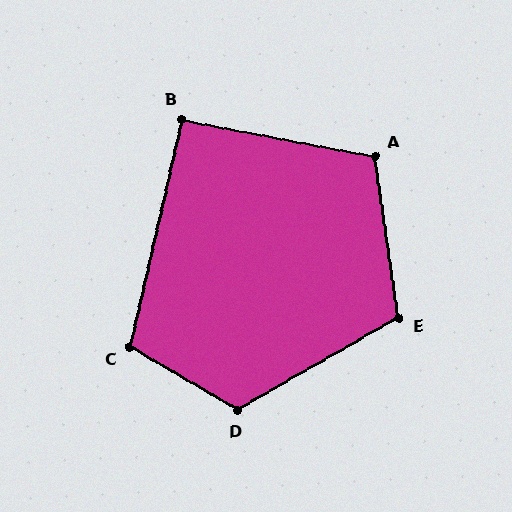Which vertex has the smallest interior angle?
B, at approximately 92 degrees.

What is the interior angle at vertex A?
Approximately 109 degrees (obtuse).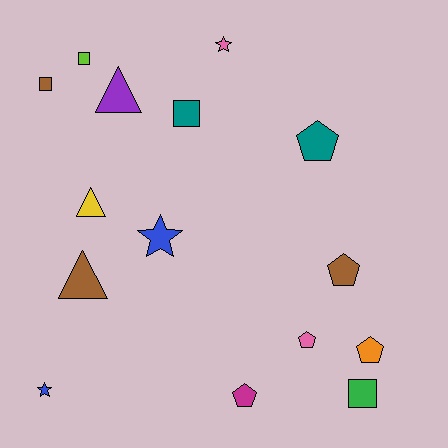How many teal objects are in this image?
There are 2 teal objects.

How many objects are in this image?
There are 15 objects.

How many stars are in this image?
There are 3 stars.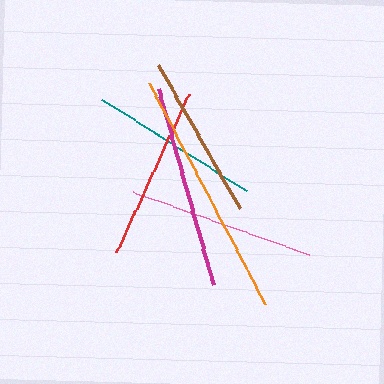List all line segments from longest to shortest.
From longest to shortest: orange, magenta, pink, red, teal, brown.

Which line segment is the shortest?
The brown line is the shortest at approximately 165 pixels.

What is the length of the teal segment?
The teal segment is approximately 172 pixels long.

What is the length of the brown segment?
The brown segment is approximately 165 pixels long.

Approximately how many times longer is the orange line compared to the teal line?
The orange line is approximately 1.4 times the length of the teal line.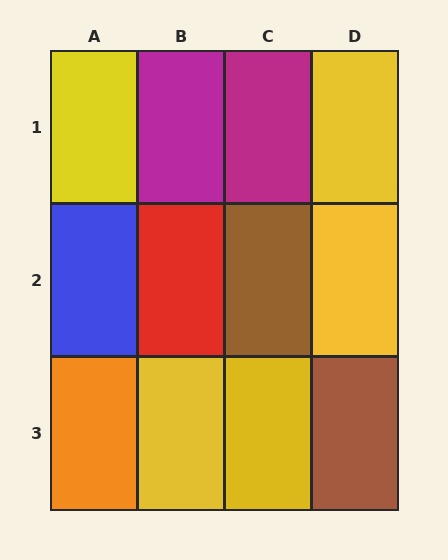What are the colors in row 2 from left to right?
Blue, red, brown, yellow.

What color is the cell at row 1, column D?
Yellow.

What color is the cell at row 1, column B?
Magenta.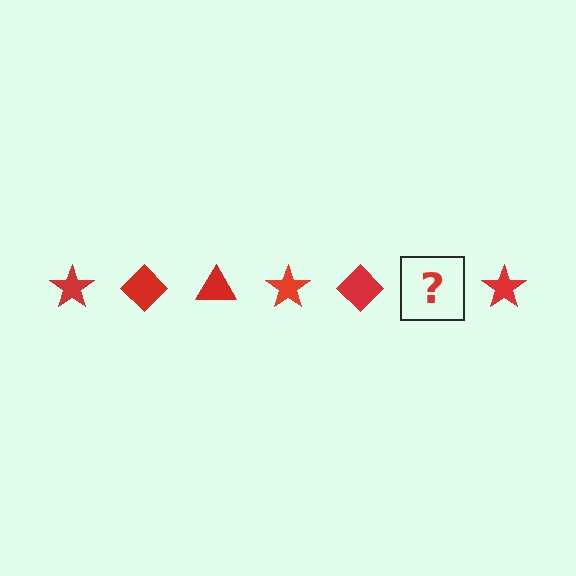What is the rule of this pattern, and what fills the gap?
The rule is that the pattern cycles through star, diamond, triangle shapes in red. The gap should be filled with a red triangle.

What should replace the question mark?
The question mark should be replaced with a red triangle.